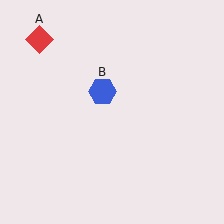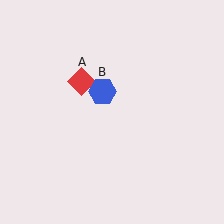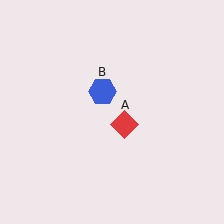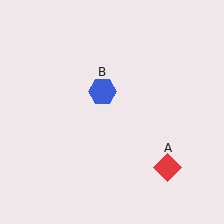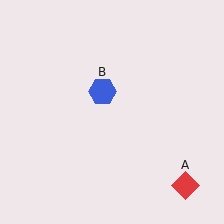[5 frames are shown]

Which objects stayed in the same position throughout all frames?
Blue hexagon (object B) remained stationary.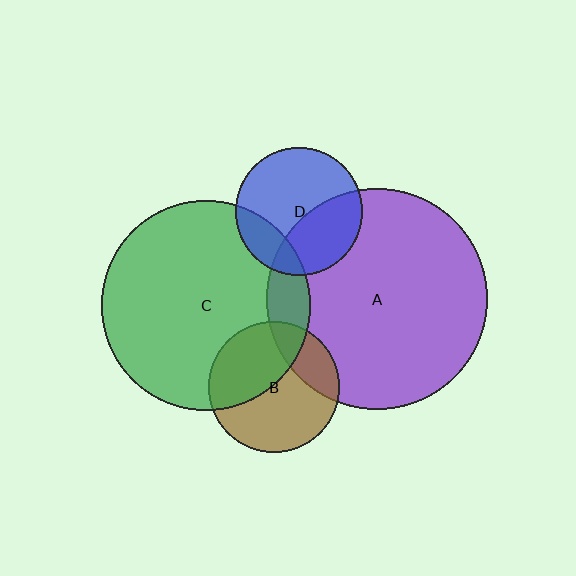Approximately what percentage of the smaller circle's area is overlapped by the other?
Approximately 40%.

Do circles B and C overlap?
Yes.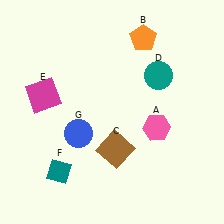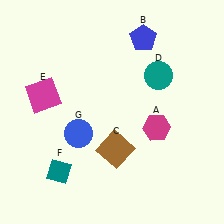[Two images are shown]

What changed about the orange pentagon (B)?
In Image 1, B is orange. In Image 2, it changed to blue.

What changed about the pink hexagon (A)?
In Image 1, A is pink. In Image 2, it changed to magenta.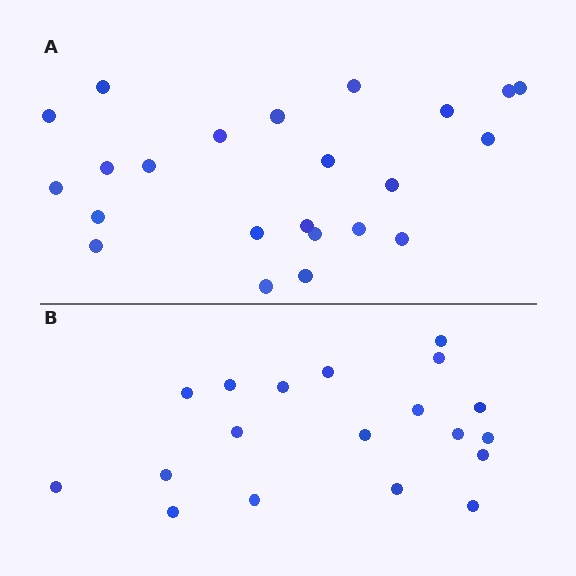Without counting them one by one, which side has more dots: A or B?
Region A (the top region) has more dots.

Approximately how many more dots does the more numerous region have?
Region A has about 4 more dots than region B.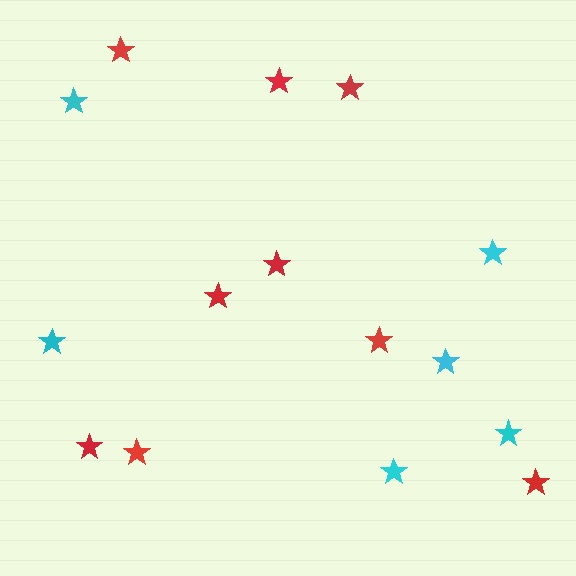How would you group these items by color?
There are 2 groups: one group of red stars (9) and one group of cyan stars (6).